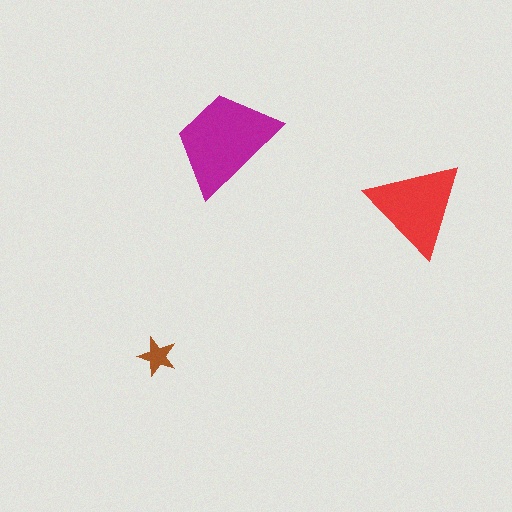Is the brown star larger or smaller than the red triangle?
Smaller.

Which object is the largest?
The magenta trapezoid.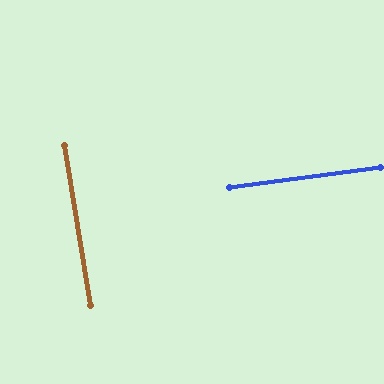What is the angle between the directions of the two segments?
Approximately 89 degrees.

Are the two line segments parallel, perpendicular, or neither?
Perpendicular — they meet at approximately 89°.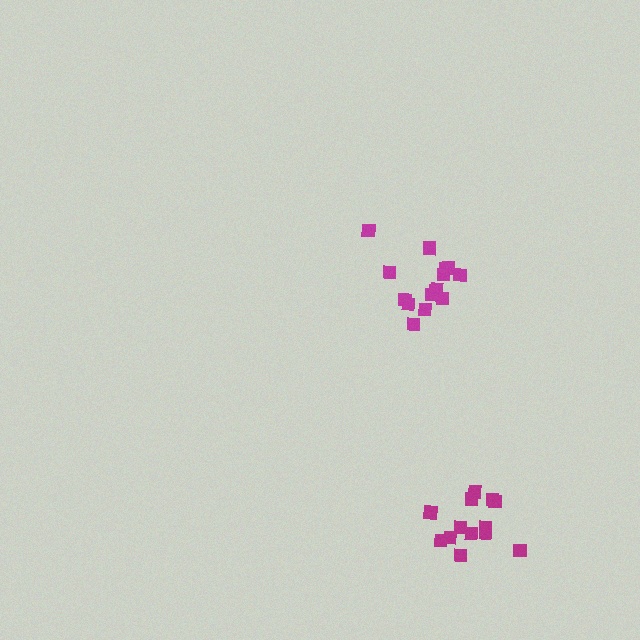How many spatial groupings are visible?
There are 2 spatial groupings.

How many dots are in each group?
Group 1: 13 dots, Group 2: 15 dots (28 total).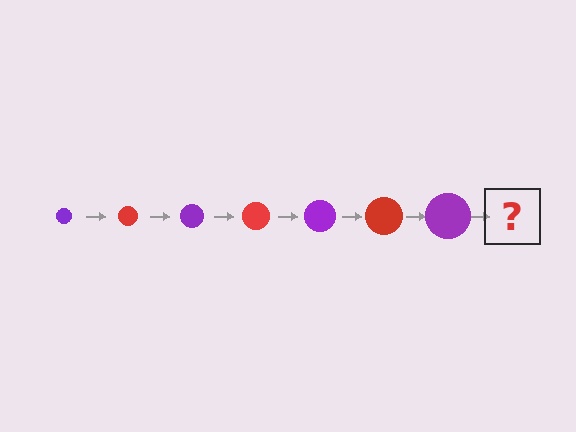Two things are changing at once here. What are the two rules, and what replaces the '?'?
The two rules are that the circle grows larger each step and the color cycles through purple and red. The '?' should be a red circle, larger than the previous one.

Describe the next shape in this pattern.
It should be a red circle, larger than the previous one.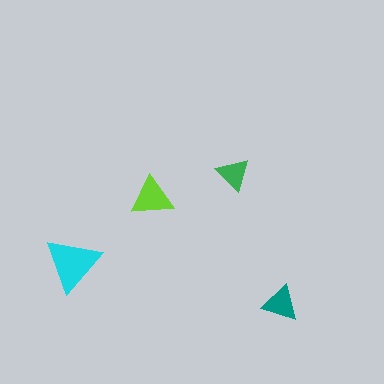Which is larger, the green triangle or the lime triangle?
The lime one.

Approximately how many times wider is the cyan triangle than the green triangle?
About 1.5 times wider.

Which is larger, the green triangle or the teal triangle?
The teal one.